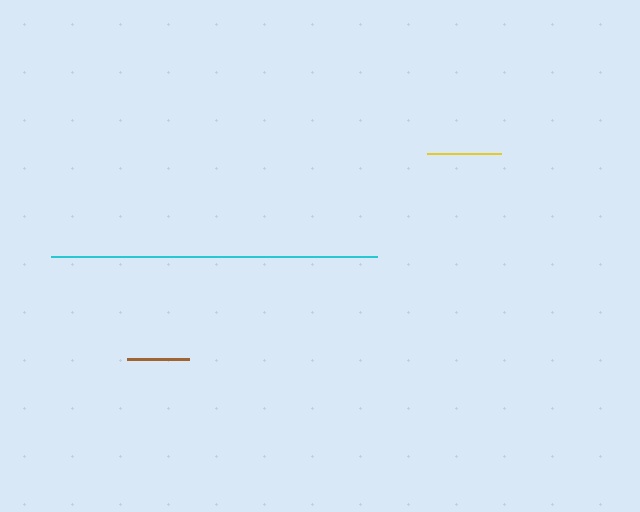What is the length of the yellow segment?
The yellow segment is approximately 74 pixels long.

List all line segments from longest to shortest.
From longest to shortest: cyan, yellow, brown.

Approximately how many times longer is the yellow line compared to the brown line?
The yellow line is approximately 1.2 times the length of the brown line.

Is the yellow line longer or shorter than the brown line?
The yellow line is longer than the brown line.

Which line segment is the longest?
The cyan line is the longest at approximately 326 pixels.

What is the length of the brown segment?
The brown segment is approximately 62 pixels long.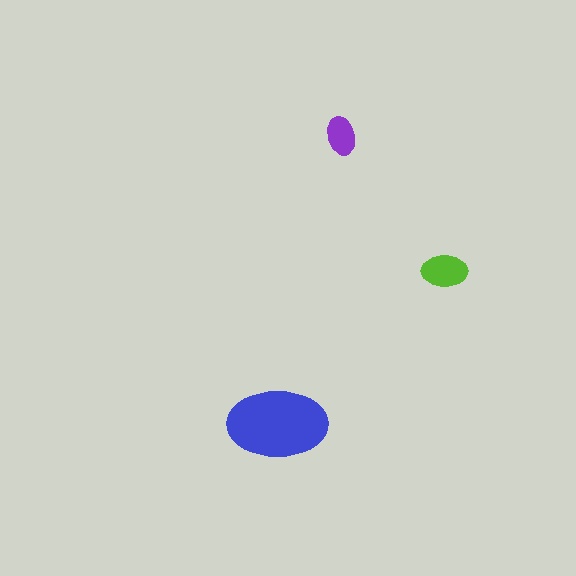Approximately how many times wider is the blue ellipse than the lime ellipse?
About 2 times wider.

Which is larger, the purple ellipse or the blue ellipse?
The blue one.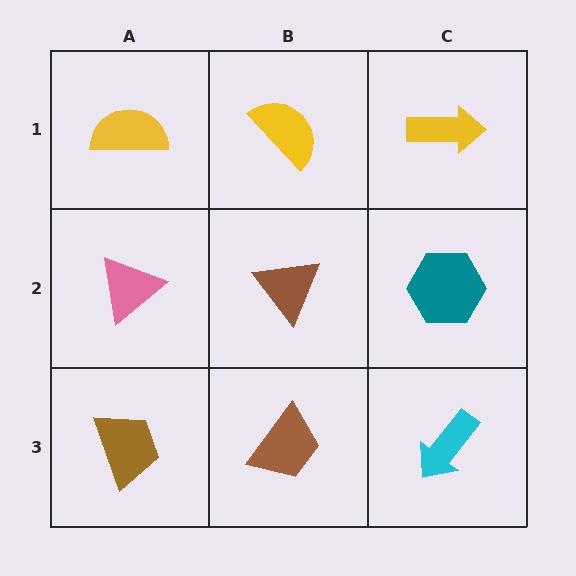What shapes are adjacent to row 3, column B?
A brown triangle (row 2, column B), a brown trapezoid (row 3, column A), a cyan arrow (row 3, column C).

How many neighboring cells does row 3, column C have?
2.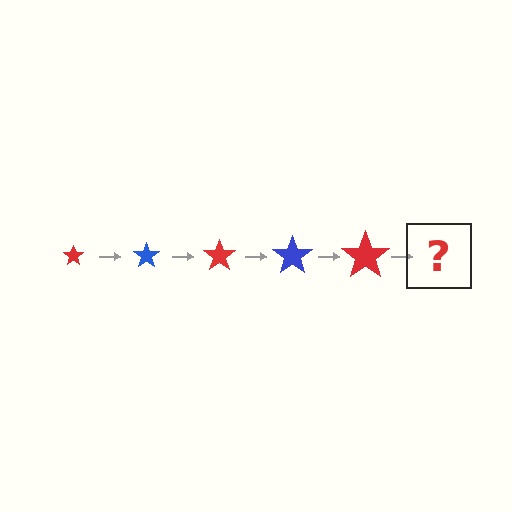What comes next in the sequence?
The next element should be a blue star, larger than the previous one.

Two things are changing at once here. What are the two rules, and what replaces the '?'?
The two rules are that the star grows larger each step and the color cycles through red and blue. The '?' should be a blue star, larger than the previous one.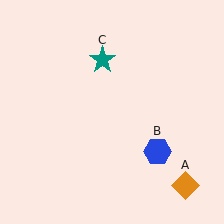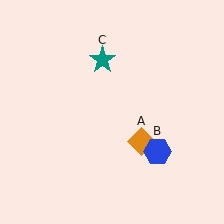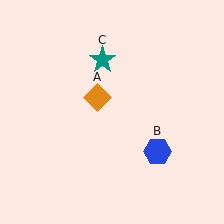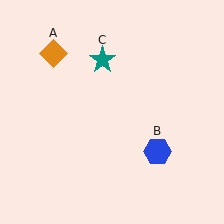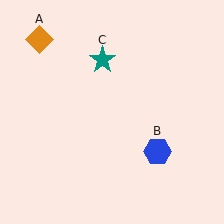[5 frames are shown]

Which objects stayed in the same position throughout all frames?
Blue hexagon (object B) and teal star (object C) remained stationary.